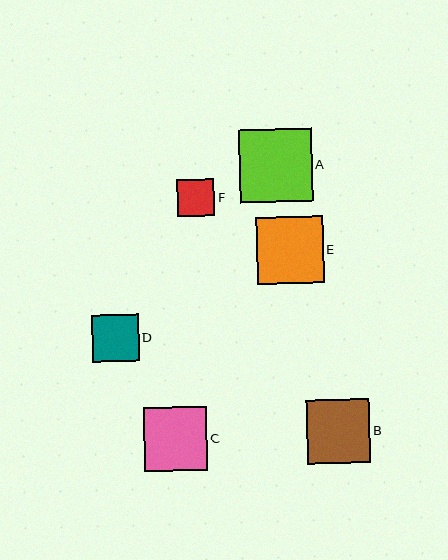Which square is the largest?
Square A is the largest with a size of approximately 72 pixels.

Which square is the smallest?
Square F is the smallest with a size of approximately 37 pixels.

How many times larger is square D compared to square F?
Square D is approximately 1.3 times the size of square F.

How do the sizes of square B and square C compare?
Square B and square C are approximately the same size.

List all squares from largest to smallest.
From largest to smallest: A, E, B, C, D, F.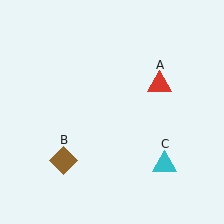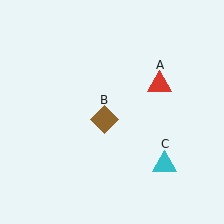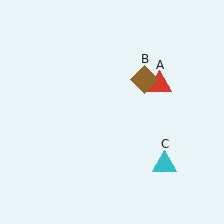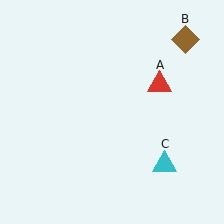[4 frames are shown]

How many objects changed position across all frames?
1 object changed position: brown diamond (object B).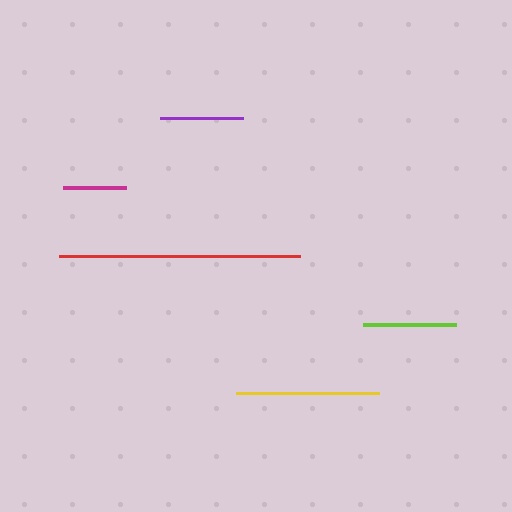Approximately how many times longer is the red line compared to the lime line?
The red line is approximately 2.6 times the length of the lime line.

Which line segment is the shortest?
The magenta line is the shortest at approximately 63 pixels.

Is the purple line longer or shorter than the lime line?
The lime line is longer than the purple line.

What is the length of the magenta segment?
The magenta segment is approximately 63 pixels long.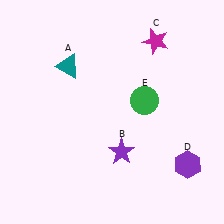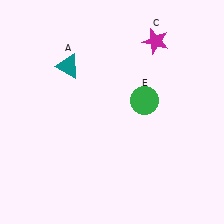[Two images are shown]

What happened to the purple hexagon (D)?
The purple hexagon (D) was removed in Image 2. It was in the bottom-right area of Image 1.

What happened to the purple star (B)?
The purple star (B) was removed in Image 2. It was in the bottom-right area of Image 1.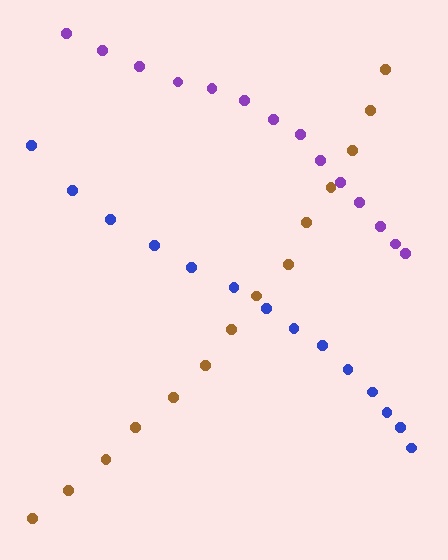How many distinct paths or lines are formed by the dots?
There are 3 distinct paths.